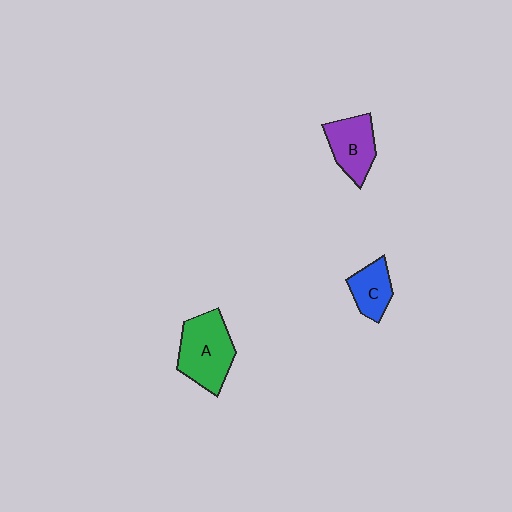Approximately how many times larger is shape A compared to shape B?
Approximately 1.4 times.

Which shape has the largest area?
Shape A (green).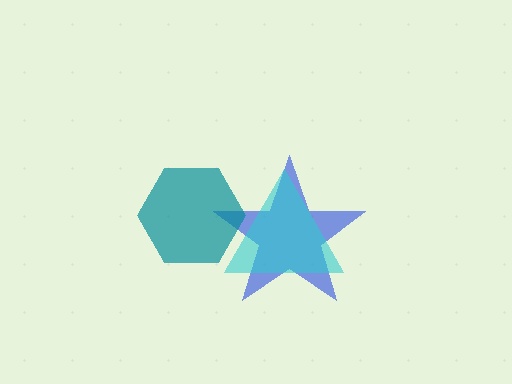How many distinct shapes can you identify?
There are 3 distinct shapes: a blue star, a teal hexagon, a cyan triangle.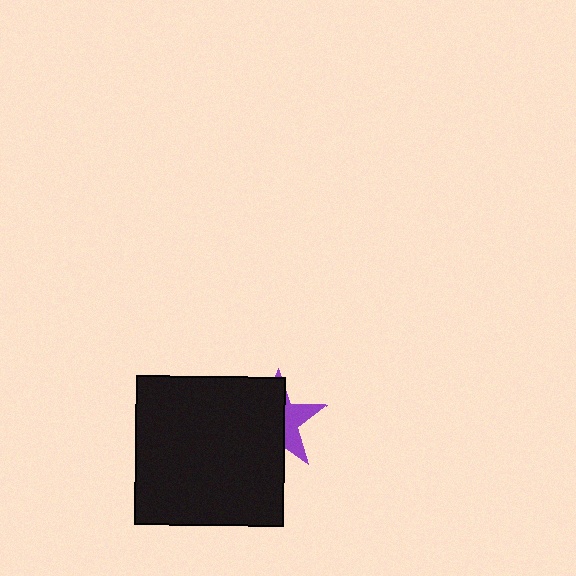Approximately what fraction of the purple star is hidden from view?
Roughly 65% of the purple star is hidden behind the black square.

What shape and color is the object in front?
The object in front is a black square.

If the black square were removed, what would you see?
You would see the complete purple star.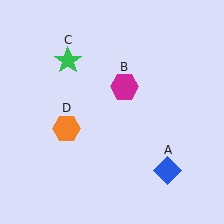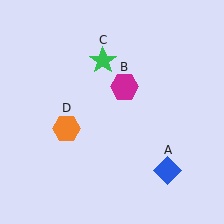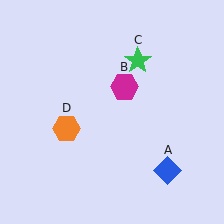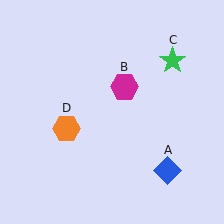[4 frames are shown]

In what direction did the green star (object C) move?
The green star (object C) moved right.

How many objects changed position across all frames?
1 object changed position: green star (object C).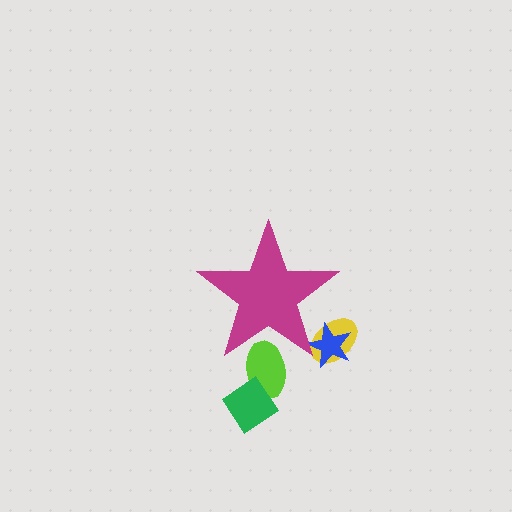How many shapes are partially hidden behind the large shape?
3 shapes are partially hidden.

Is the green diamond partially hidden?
No, the green diamond is fully visible.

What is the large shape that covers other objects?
A magenta star.